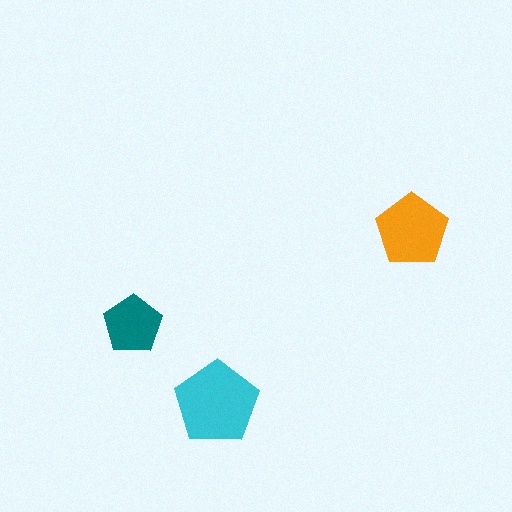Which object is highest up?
The orange pentagon is topmost.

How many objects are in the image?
There are 3 objects in the image.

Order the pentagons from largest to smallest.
the cyan one, the orange one, the teal one.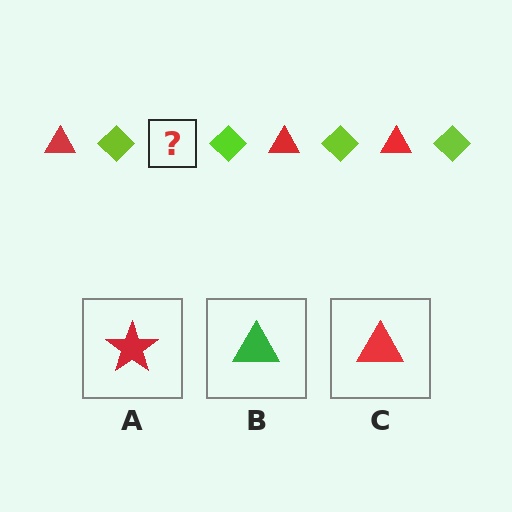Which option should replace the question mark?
Option C.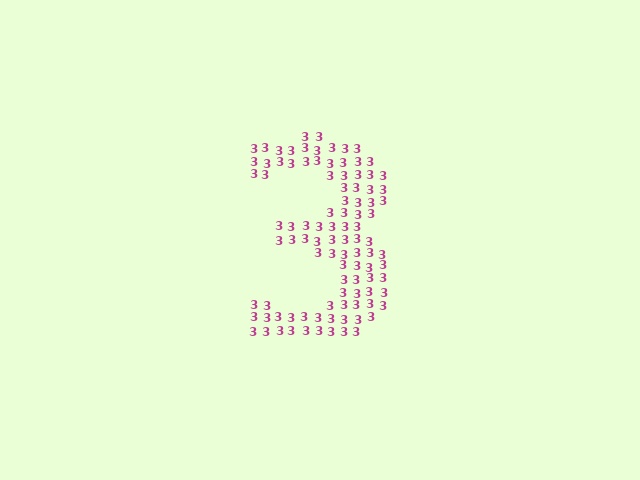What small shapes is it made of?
It is made of small digit 3's.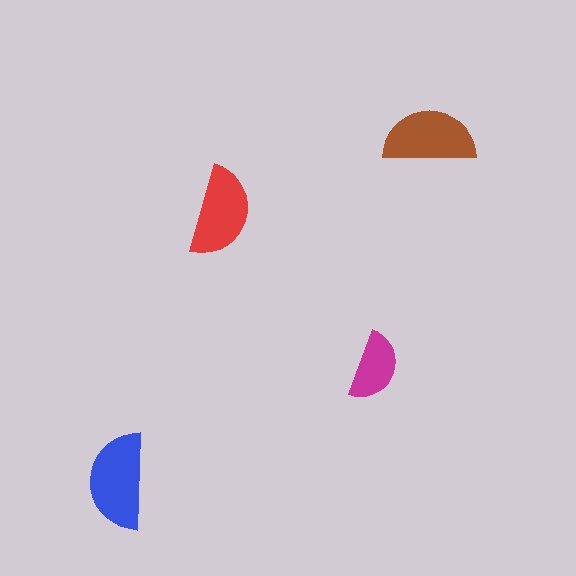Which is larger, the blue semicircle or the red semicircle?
The blue one.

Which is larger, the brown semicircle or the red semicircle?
The brown one.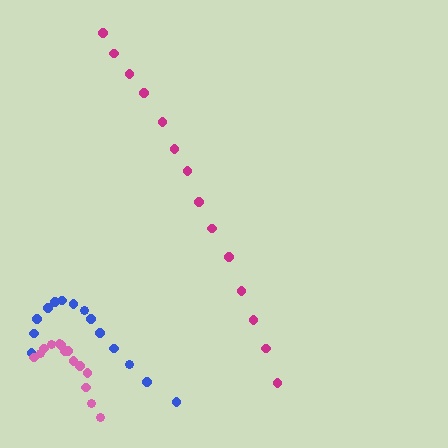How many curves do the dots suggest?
There are 3 distinct paths.